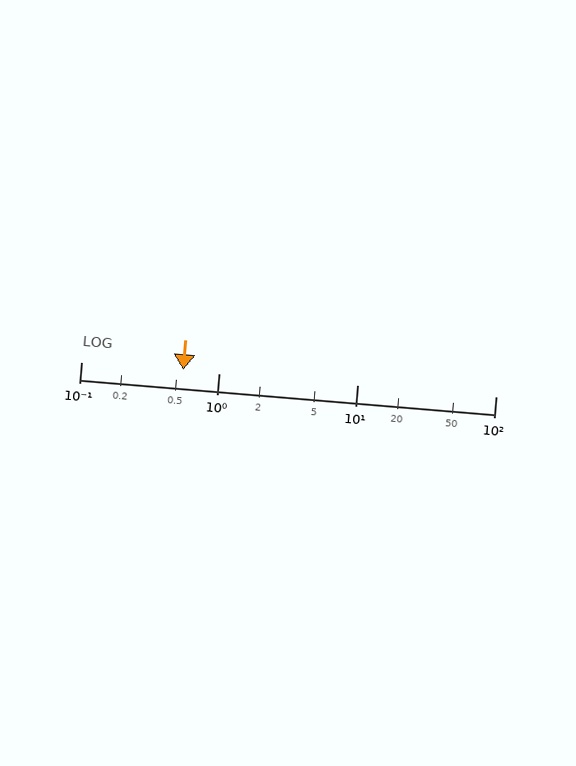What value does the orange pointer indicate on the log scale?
The pointer indicates approximately 0.55.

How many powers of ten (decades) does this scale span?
The scale spans 3 decades, from 0.1 to 100.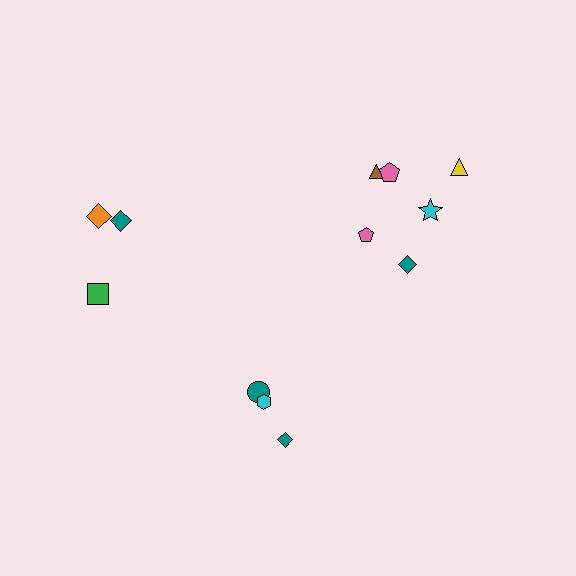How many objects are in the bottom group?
There are 3 objects.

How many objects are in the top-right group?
There are 6 objects.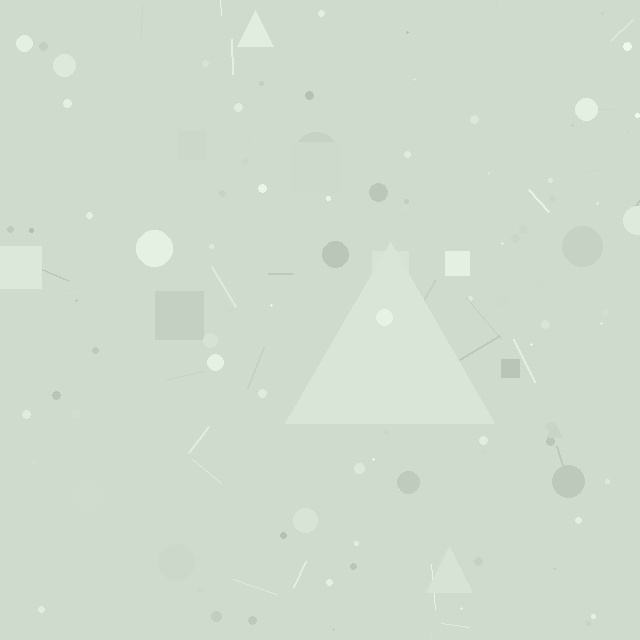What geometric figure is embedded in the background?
A triangle is embedded in the background.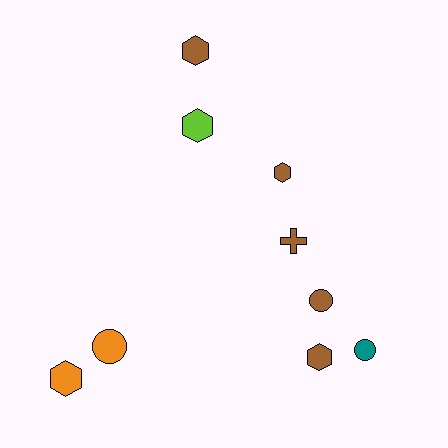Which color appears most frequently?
Brown, with 5 objects.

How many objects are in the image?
There are 9 objects.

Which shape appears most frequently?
Hexagon, with 5 objects.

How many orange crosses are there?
There are no orange crosses.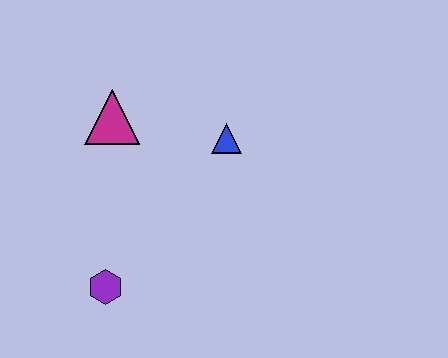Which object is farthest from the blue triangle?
The purple hexagon is farthest from the blue triangle.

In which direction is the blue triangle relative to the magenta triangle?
The blue triangle is to the right of the magenta triangle.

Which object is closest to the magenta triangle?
The blue triangle is closest to the magenta triangle.